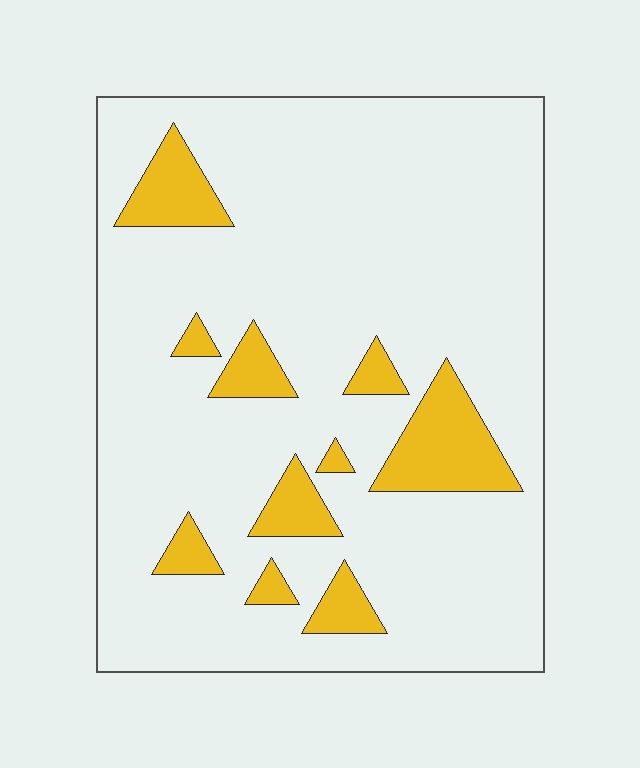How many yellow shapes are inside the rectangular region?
10.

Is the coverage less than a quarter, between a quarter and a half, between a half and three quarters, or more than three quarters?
Less than a quarter.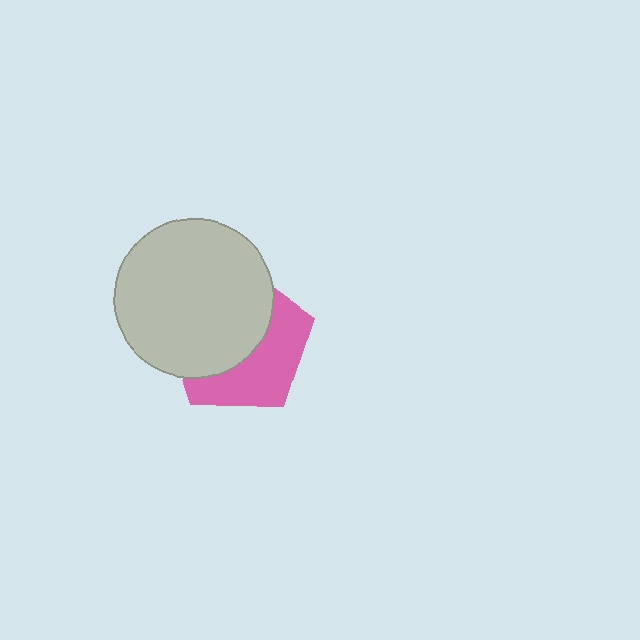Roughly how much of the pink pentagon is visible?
A small part of it is visible (roughly 44%).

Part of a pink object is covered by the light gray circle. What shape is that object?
It is a pentagon.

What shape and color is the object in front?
The object in front is a light gray circle.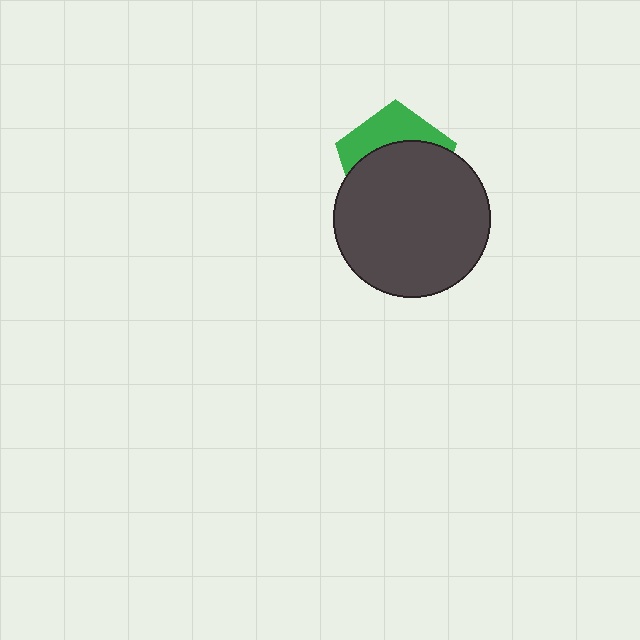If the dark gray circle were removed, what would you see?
You would see the complete green pentagon.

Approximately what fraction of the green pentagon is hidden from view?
Roughly 66% of the green pentagon is hidden behind the dark gray circle.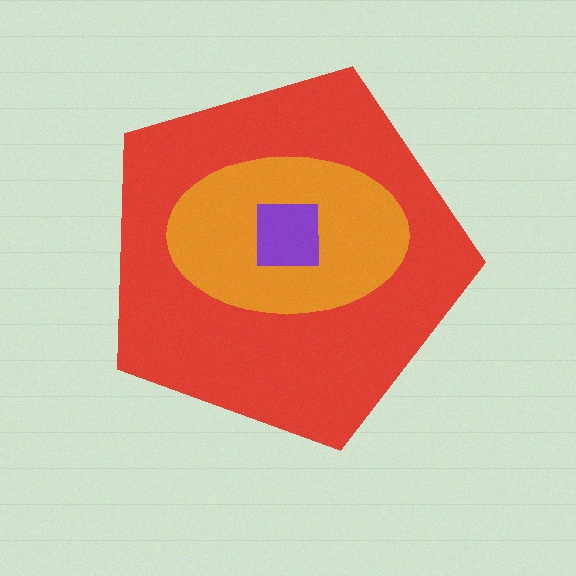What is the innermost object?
The purple square.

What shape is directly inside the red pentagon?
The orange ellipse.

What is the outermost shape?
The red pentagon.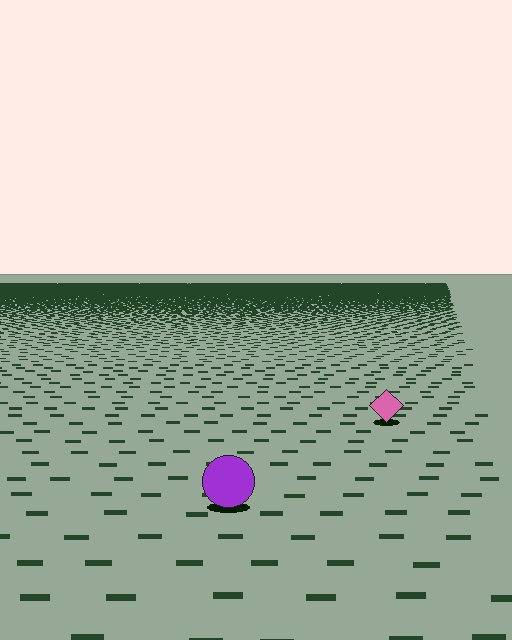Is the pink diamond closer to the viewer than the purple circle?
No. The purple circle is closer — you can tell from the texture gradient: the ground texture is coarser near it.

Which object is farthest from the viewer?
The pink diamond is farthest from the viewer. It appears smaller and the ground texture around it is denser.